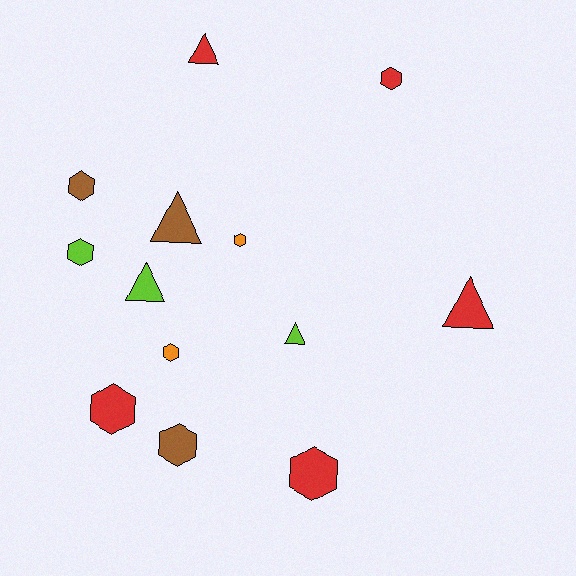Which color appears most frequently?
Red, with 5 objects.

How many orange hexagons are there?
There are 2 orange hexagons.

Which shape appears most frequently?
Hexagon, with 8 objects.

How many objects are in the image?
There are 13 objects.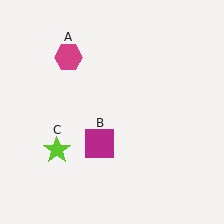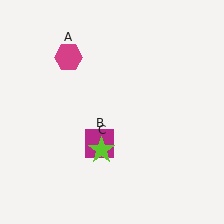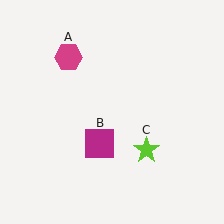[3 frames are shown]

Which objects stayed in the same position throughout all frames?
Magenta hexagon (object A) and magenta square (object B) remained stationary.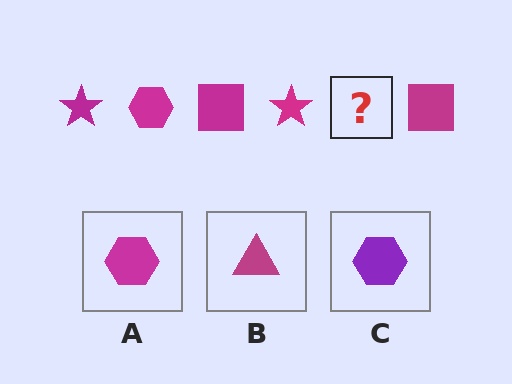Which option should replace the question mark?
Option A.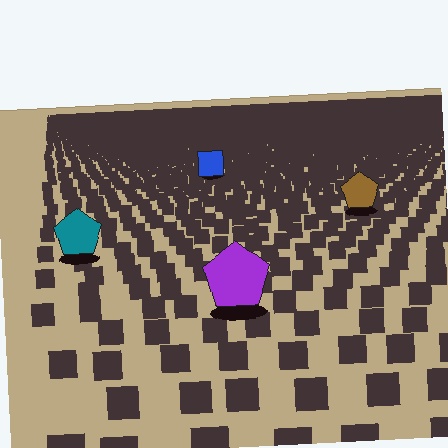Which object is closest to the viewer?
The purple pentagon is closest. The texture marks near it are larger and more spread out.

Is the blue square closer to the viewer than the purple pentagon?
No. The purple pentagon is closer — you can tell from the texture gradient: the ground texture is coarser near it.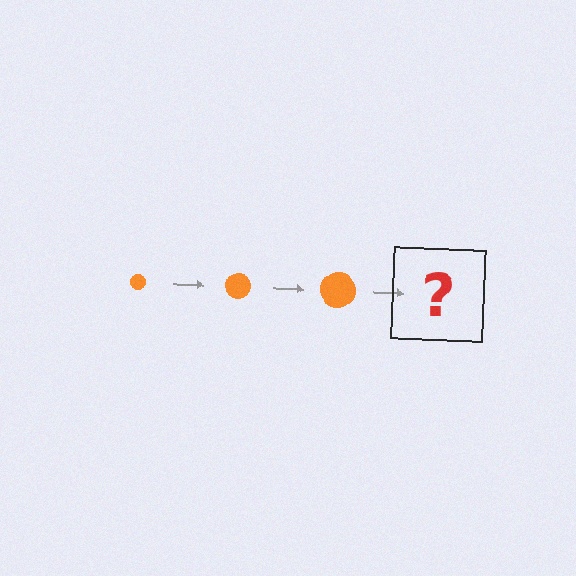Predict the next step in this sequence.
The next step is an orange circle, larger than the previous one.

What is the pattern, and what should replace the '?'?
The pattern is that the circle gets progressively larger each step. The '?' should be an orange circle, larger than the previous one.